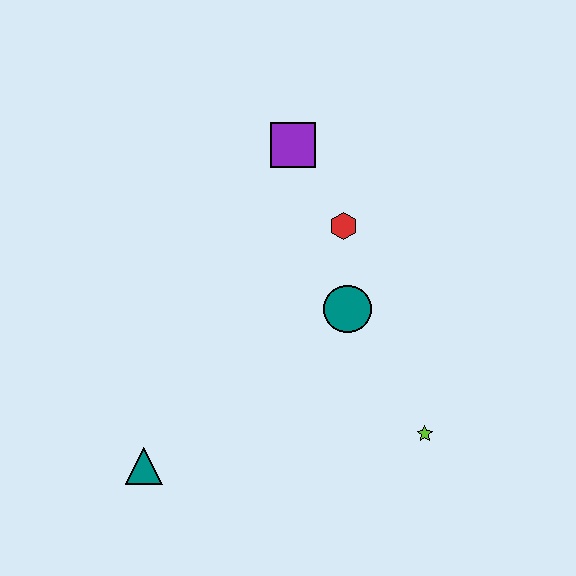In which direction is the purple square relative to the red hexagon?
The purple square is above the red hexagon.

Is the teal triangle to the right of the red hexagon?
No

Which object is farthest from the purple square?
The teal triangle is farthest from the purple square.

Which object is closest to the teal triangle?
The teal circle is closest to the teal triangle.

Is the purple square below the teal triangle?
No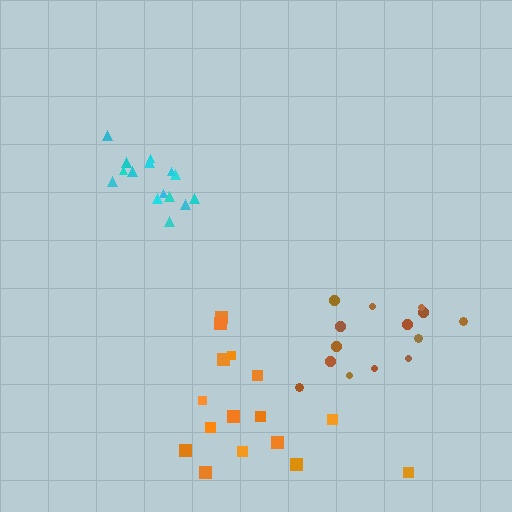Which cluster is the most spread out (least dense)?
Orange.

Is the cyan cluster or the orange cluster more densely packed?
Cyan.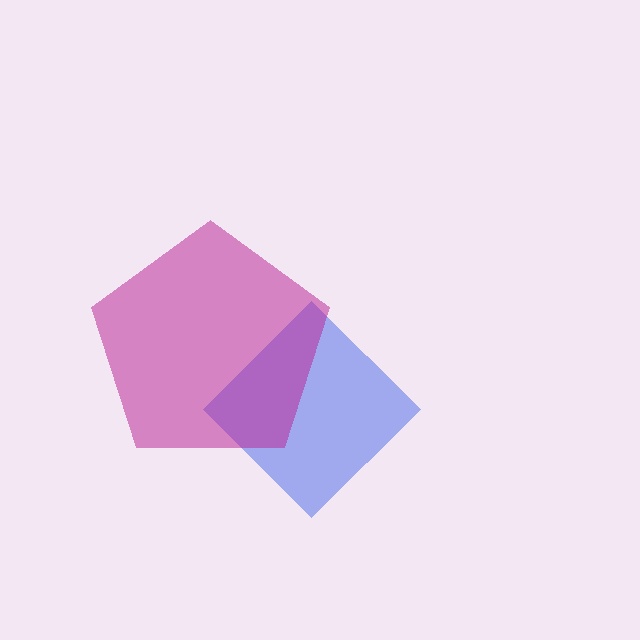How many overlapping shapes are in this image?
There are 2 overlapping shapes in the image.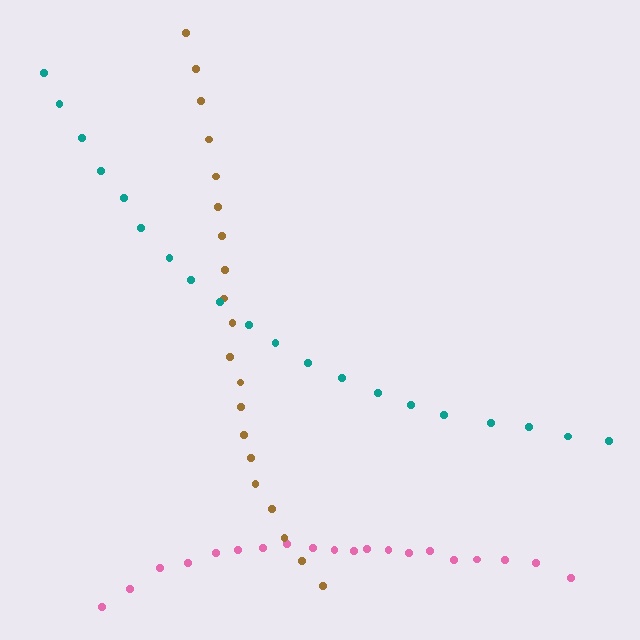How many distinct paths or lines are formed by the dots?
There are 3 distinct paths.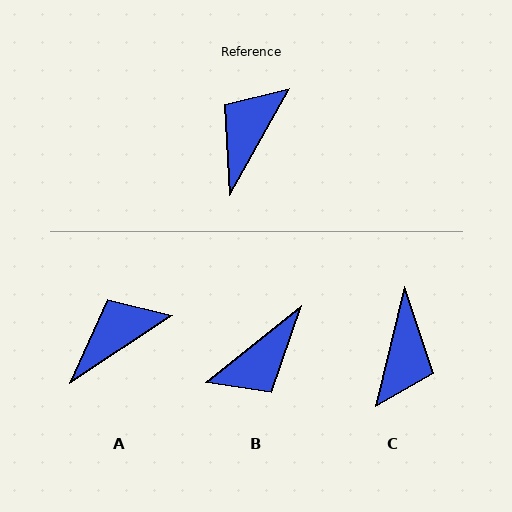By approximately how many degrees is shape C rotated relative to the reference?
Approximately 164 degrees clockwise.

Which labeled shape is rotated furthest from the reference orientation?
C, about 164 degrees away.